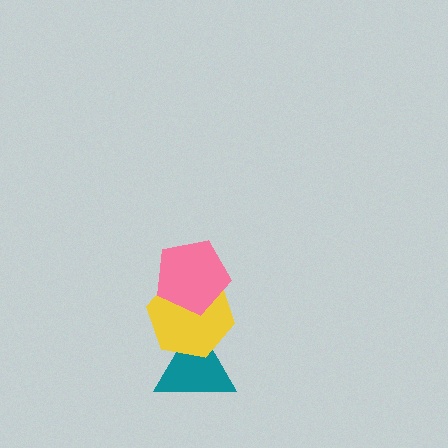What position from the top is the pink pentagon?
The pink pentagon is 1st from the top.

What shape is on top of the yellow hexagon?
The pink pentagon is on top of the yellow hexagon.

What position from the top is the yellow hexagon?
The yellow hexagon is 2nd from the top.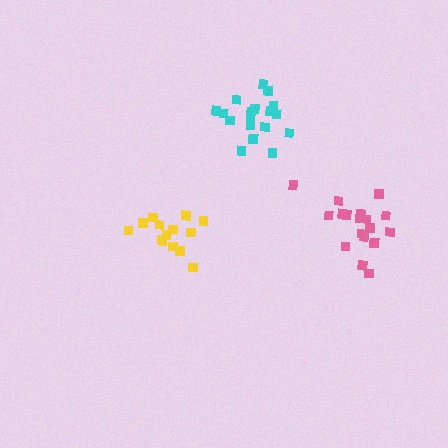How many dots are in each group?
Group 1: 18 dots, Group 2: 18 dots, Group 3: 13 dots (49 total).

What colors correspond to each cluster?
The clusters are colored: cyan, pink, yellow.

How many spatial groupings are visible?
There are 3 spatial groupings.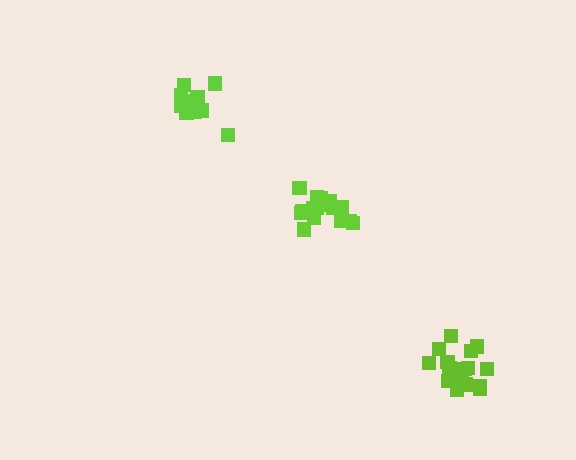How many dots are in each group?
Group 1: 15 dots, Group 2: 17 dots, Group 3: 16 dots (48 total).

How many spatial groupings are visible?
There are 3 spatial groupings.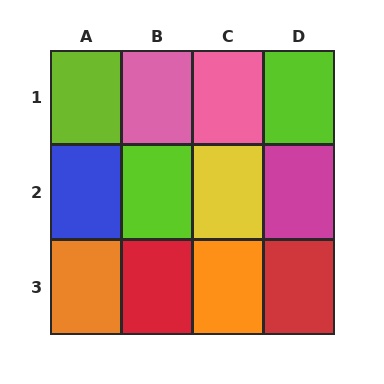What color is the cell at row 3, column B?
Red.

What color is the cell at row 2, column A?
Blue.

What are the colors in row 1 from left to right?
Lime, pink, pink, lime.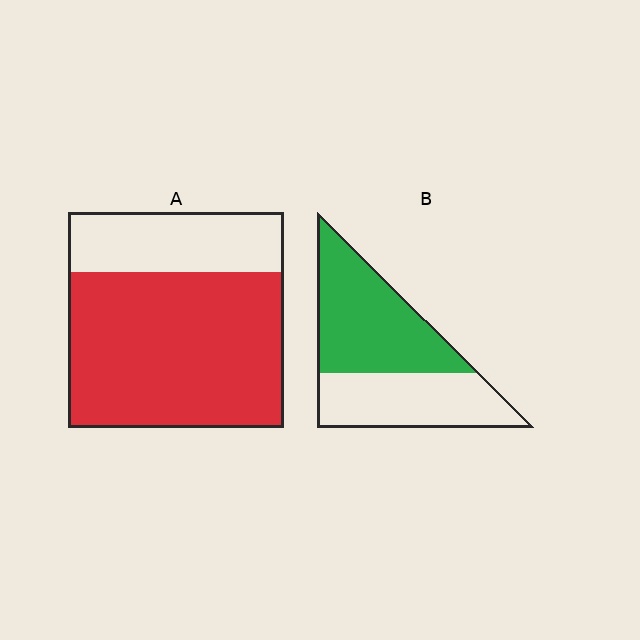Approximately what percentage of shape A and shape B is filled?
A is approximately 70% and B is approximately 55%.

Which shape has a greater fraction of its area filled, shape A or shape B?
Shape A.